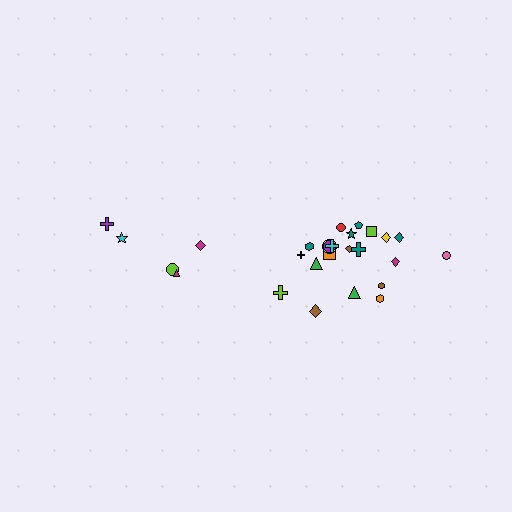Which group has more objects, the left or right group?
The right group.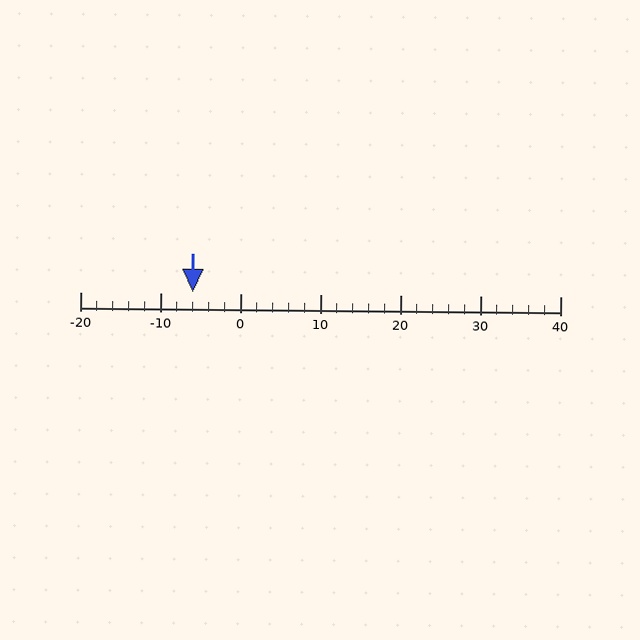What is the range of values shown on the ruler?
The ruler shows values from -20 to 40.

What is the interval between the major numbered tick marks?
The major tick marks are spaced 10 units apart.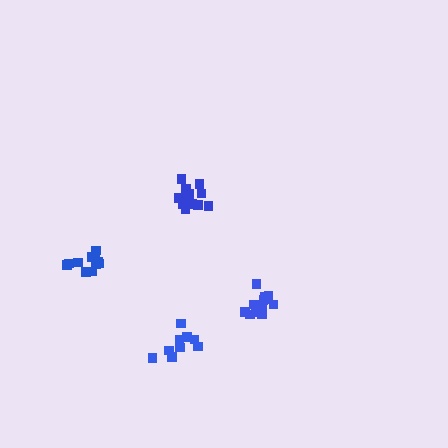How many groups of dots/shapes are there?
There are 4 groups.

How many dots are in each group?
Group 1: 11 dots, Group 2: 12 dots, Group 3: 12 dots, Group 4: 9 dots (44 total).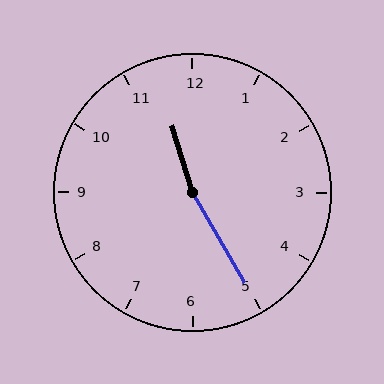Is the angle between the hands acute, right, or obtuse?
It is obtuse.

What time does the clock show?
11:25.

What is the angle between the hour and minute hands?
Approximately 168 degrees.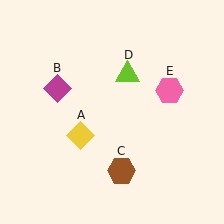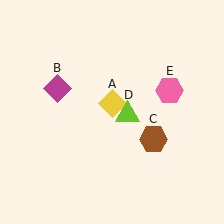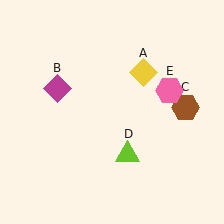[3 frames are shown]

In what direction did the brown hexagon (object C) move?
The brown hexagon (object C) moved up and to the right.